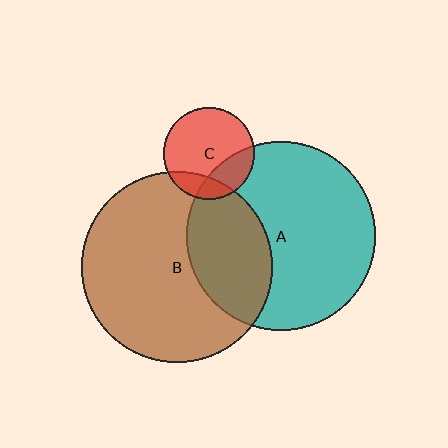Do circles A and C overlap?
Yes.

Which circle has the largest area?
Circle B (brown).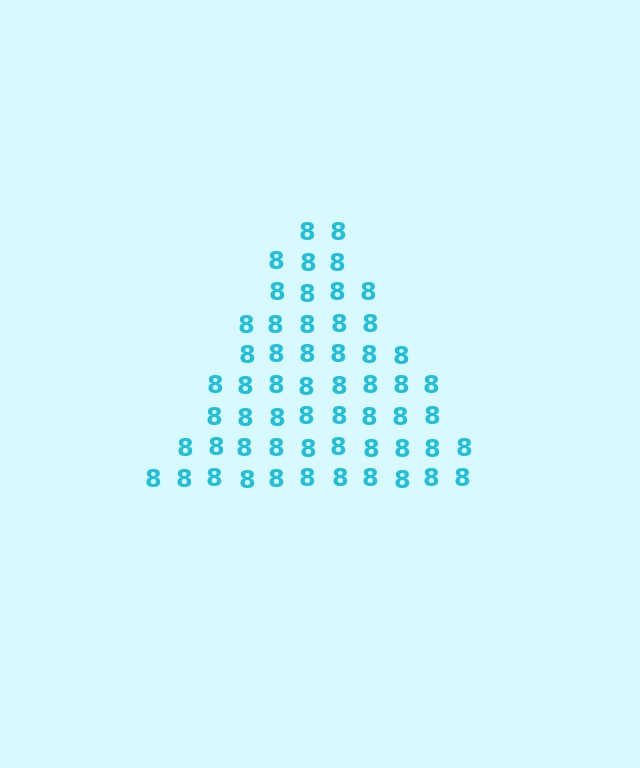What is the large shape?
The large shape is a triangle.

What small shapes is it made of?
It is made of small digit 8's.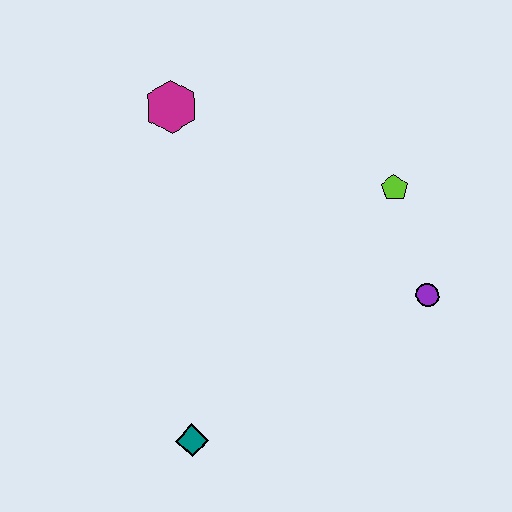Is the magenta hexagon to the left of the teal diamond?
Yes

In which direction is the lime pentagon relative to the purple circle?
The lime pentagon is above the purple circle.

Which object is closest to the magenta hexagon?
The lime pentagon is closest to the magenta hexagon.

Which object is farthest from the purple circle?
The magenta hexagon is farthest from the purple circle.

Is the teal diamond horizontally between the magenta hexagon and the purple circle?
Yes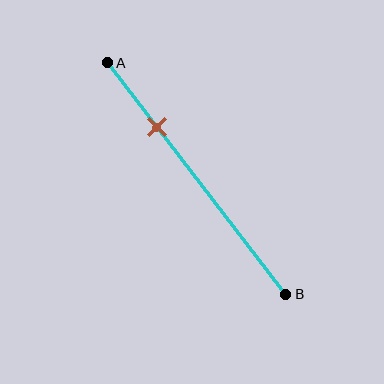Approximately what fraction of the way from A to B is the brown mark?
The brown mark is approximately 30% of the way from A to B.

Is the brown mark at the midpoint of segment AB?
No, the mark is at about 30% from A, not at the 50% midpoint.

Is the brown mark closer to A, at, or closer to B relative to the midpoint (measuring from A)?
The brown mark is closer to point A than the midpoint of segment AB.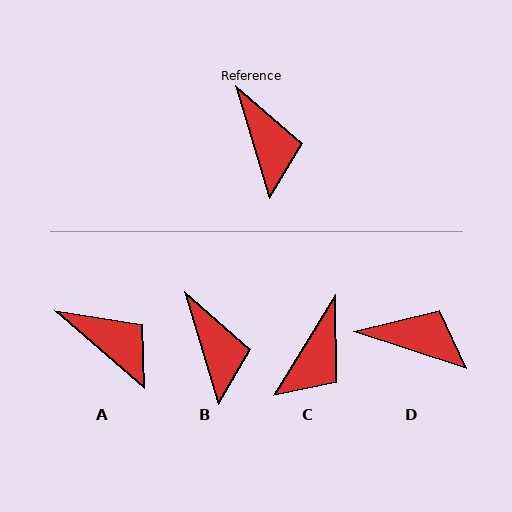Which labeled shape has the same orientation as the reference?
B.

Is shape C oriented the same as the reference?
No, it is off by about 48 degrees.